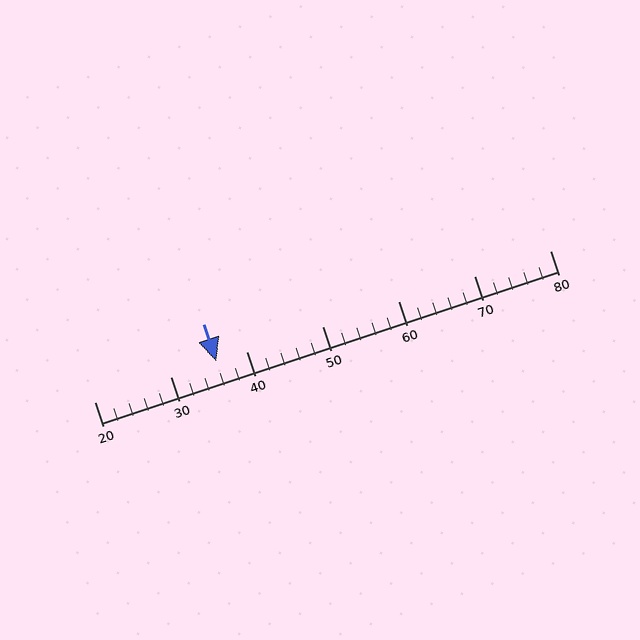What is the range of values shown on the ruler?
The ruler shows values from 20 to 80.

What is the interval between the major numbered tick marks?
The major tick marks are spaced 10 units apart.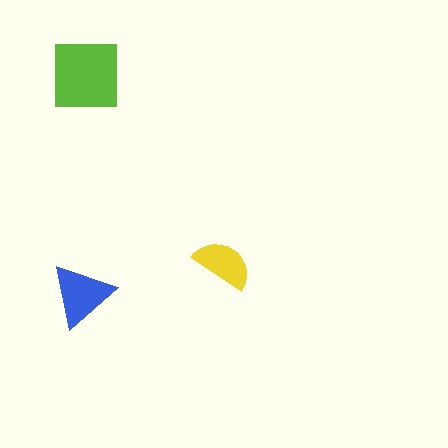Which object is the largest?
The lime square.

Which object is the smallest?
The yellow semicircle.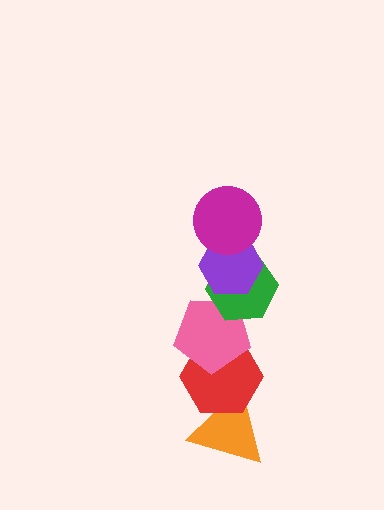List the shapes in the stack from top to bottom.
From top to bottom: the magenta circle, the purple hexagon, the green hexagon, the pink pentagon, the red hexagon, the orange triangle.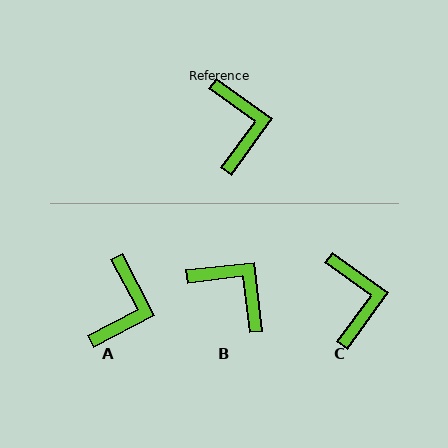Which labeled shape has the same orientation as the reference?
C.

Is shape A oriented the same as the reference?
No, it is off by about 26 degrees.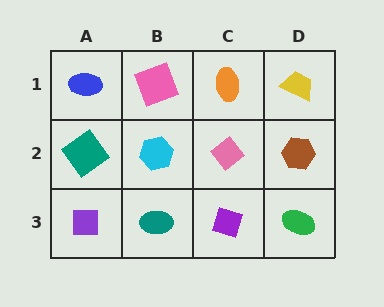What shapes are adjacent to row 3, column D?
A brown hexagon (row 2, column D), a purple diamond (row 3, column C).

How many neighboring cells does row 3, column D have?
2.